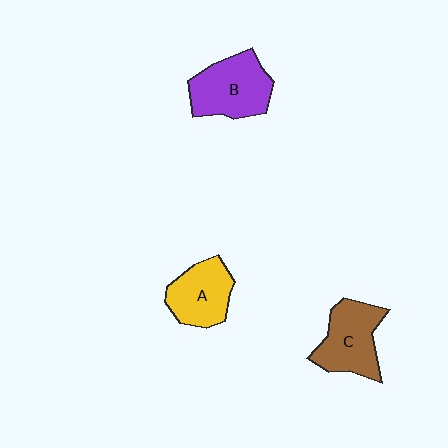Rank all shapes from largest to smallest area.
From largest to smallest: B (purple), C (brown), A (yellow).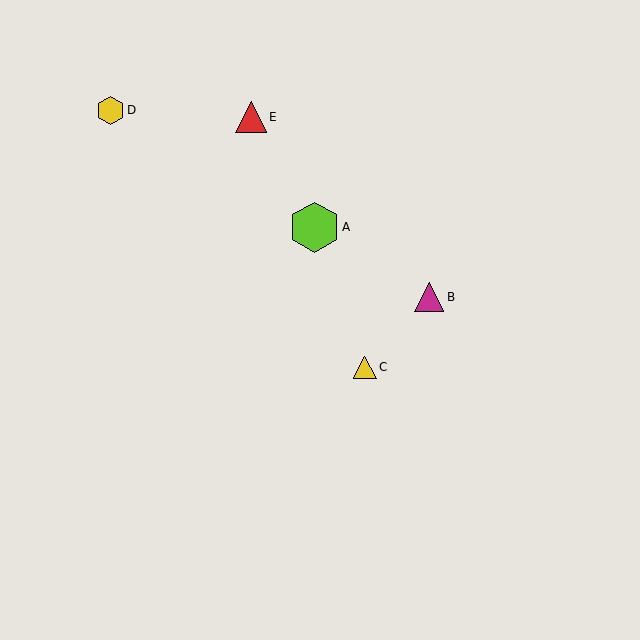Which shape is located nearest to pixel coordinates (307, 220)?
The lime hexagon (labeled A) at (314, 227) is nearest to that location.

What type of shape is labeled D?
Shape D is a yellow hexagon.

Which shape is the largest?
The lime hexagon (labeled A) is the largest.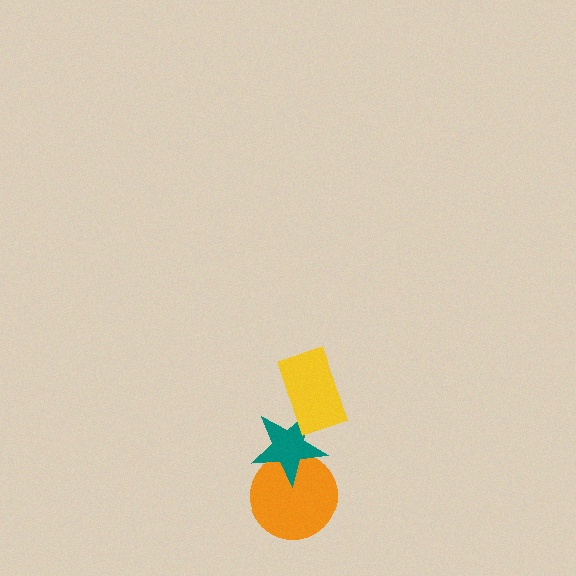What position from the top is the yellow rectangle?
The yellow rectangle is 1st from the top.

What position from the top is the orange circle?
The orange circle is 3rd from the top.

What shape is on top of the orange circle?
The teal star is on top of the orange circle.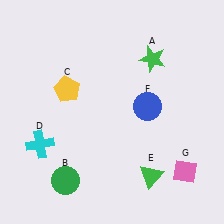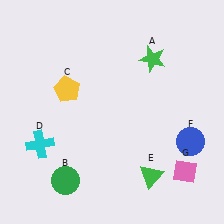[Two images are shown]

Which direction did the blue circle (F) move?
The blue circle (F) moved right.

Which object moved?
The blue circle (F) moved right.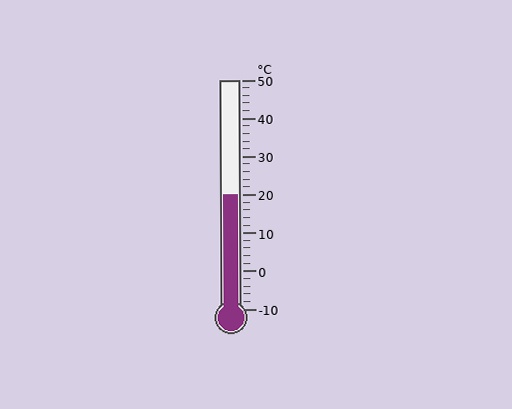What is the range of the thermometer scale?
The thermometer scale ranges from -10°C to 50°C.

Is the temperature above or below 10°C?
The temperature is above 10°C.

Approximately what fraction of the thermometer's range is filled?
The thermometer is filled to approximately 50% of its range.